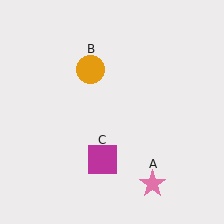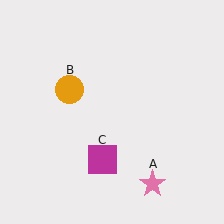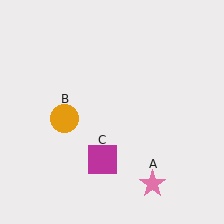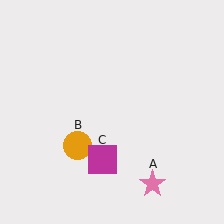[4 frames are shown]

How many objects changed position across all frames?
1 object changed position: orange circle (object B).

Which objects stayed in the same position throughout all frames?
Pink star (object A) and magenta square (object C) remained stationary.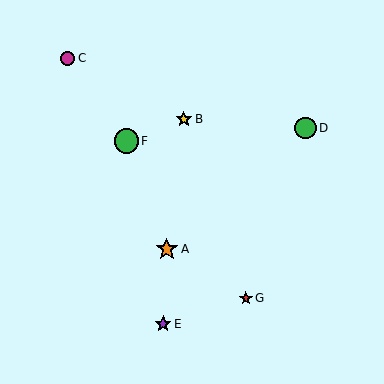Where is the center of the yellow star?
The center of the yellow star is at (184, 119).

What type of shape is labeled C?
Shape C is a magenta circle.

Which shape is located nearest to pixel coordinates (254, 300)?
The red star (labeled G) at (246, 298) is nearest to that location.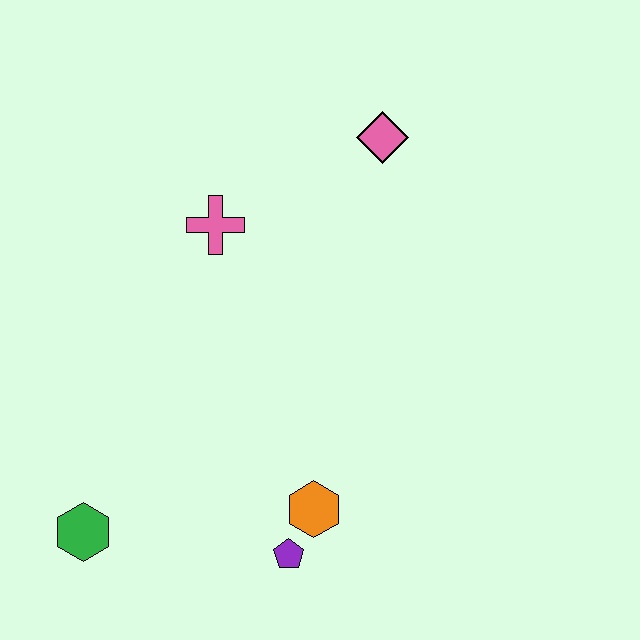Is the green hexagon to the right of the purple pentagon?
No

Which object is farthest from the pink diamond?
The green hexagon is farthest from the pink diamond.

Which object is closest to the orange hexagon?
The purple pentagon is closest to the orange hexagon.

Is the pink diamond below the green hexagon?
No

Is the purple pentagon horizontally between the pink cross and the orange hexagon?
Yes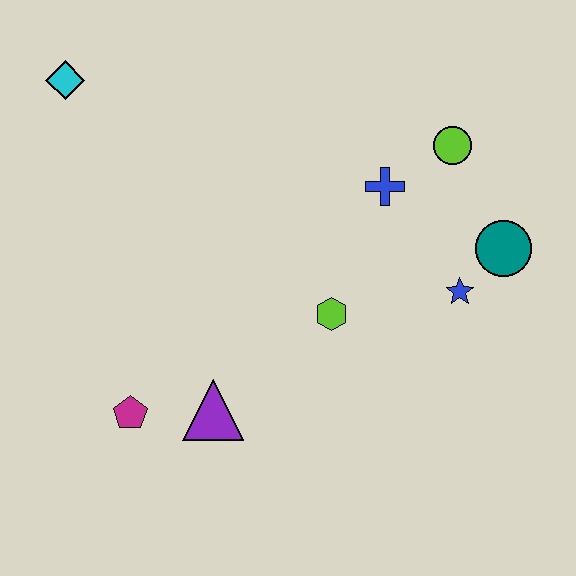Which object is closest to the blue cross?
The lime circle is closest to the blue cross.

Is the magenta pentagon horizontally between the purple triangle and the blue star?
No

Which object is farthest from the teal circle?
The cyan diamond is farthest from the teal circle.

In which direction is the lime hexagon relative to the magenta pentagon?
The lime hexagon is to the right of the magenta pentagon.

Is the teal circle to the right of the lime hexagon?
Yes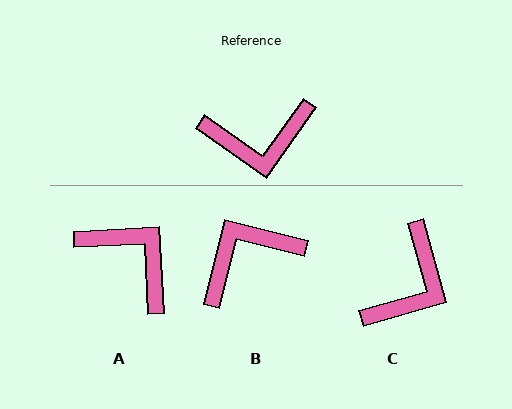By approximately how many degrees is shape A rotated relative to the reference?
Approximately 128 degrees counter-clockwise.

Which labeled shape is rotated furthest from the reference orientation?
B, about 158 degrees away.